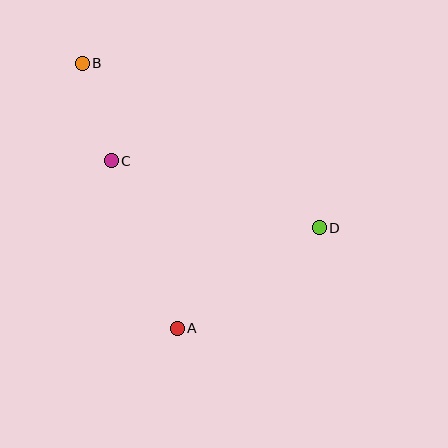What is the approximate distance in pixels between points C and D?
The distance between C and D is approximately 218 pixels.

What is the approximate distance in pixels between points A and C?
The distance between A and C is approximately 180 pixels.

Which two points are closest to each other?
Points B and C are closest to each other.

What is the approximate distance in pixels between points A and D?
The distance between A and D is approximately 174 pixels.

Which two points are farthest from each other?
Points B and D are farthest from each other.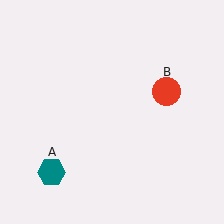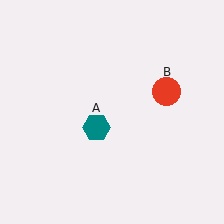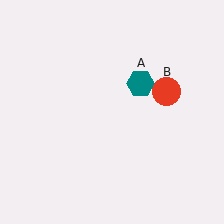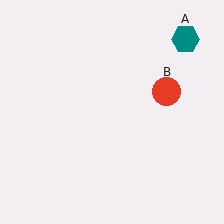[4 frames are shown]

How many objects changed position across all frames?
1 object changed position: teal hexagon (object A).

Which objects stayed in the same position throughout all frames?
Red circle (object B) remained stationary.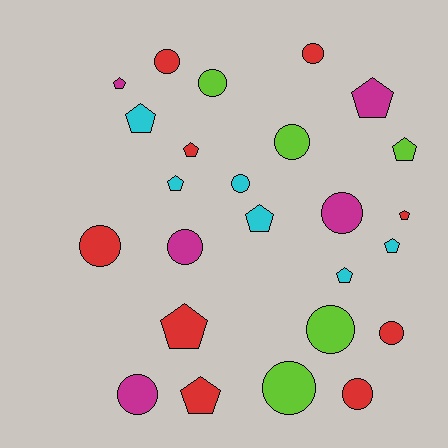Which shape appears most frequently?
Circle, with 13 objects.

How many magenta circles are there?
There are 3 magenta circles.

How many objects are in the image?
There are 25 objects.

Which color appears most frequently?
Red, with 9 objects.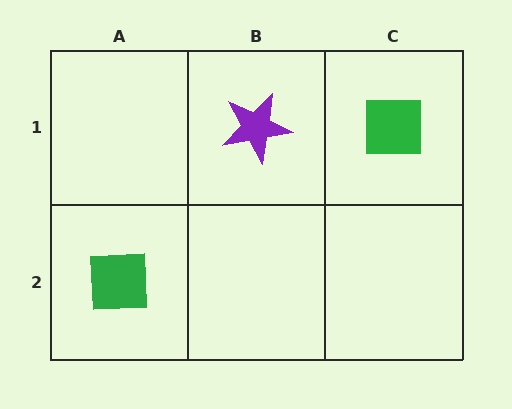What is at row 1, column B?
A purple star.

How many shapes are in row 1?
2 shapes.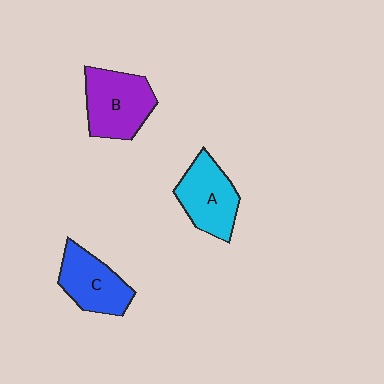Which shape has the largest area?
Shape B (purple).